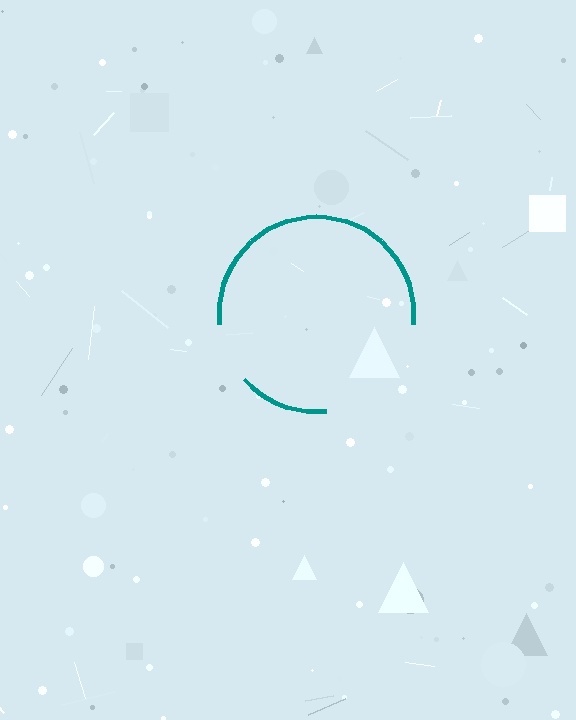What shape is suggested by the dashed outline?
The dashed outline suggests a circle.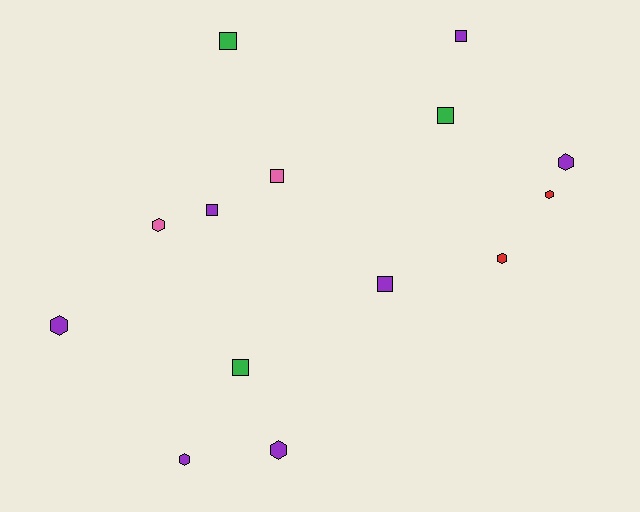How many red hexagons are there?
There are 2 red hexagons.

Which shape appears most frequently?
Hexagon, with 7 objects.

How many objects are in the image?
There are 14 objects.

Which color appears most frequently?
Purple, with 7 objects.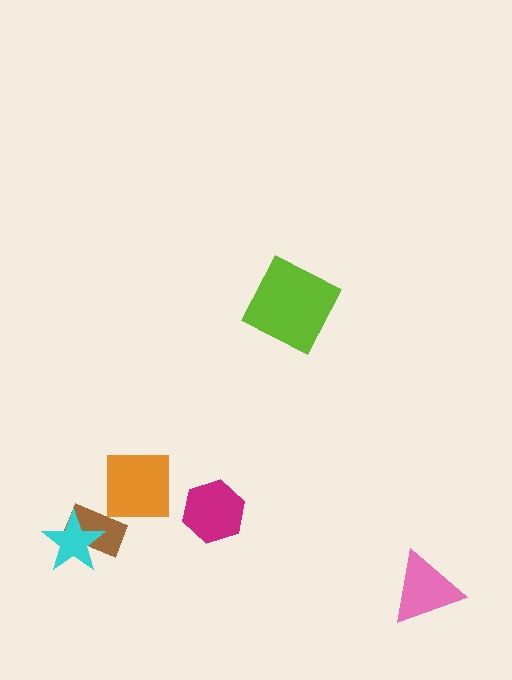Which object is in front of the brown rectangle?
The cyan star is in front of the brown rectangle.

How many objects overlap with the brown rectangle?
1 object overlaps with the brown rectangle.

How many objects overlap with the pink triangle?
0 objects overlap with the pink triangle.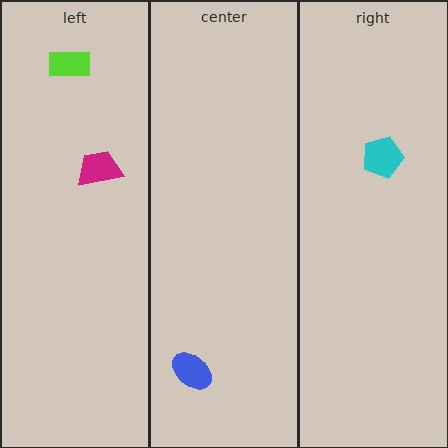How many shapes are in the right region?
1.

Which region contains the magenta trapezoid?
The left region.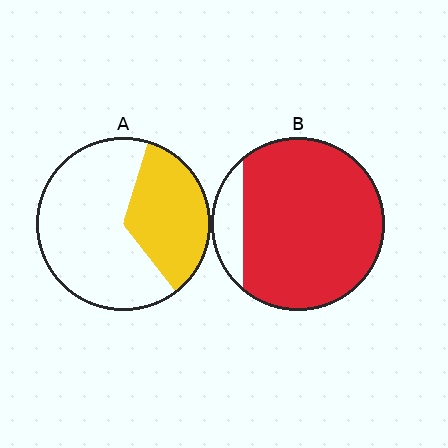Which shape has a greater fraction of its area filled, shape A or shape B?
Shape B.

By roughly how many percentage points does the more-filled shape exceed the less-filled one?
By roughly 50 percentage points (B over A).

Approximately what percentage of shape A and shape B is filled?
A is approximately 35% and B is approximately 85%.